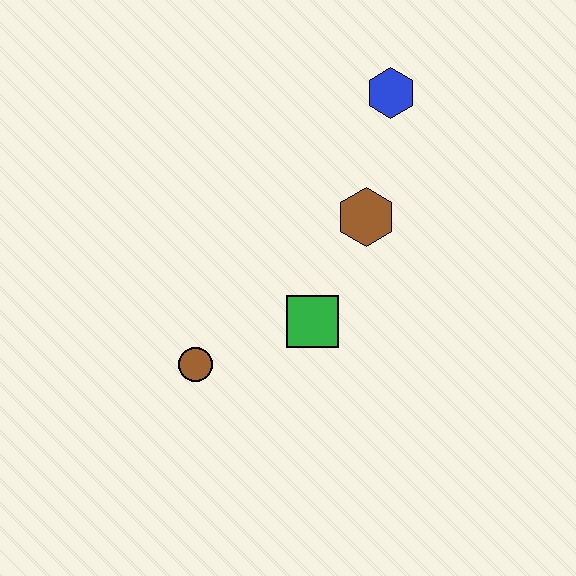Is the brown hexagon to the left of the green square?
No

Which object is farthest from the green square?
The blue hexagon is farthest from the green square.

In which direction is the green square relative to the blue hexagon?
The green square is below the blue hexagon.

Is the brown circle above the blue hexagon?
No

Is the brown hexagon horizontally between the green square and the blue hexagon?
Yes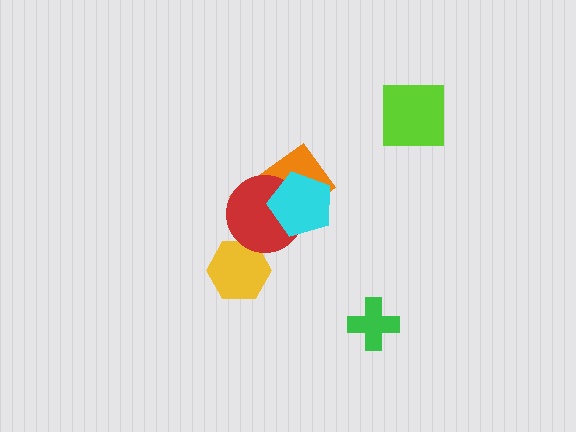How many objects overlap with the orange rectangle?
2 objects overlap with the orange rectangle.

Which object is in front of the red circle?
The cyan pentagon is in front of the red circle.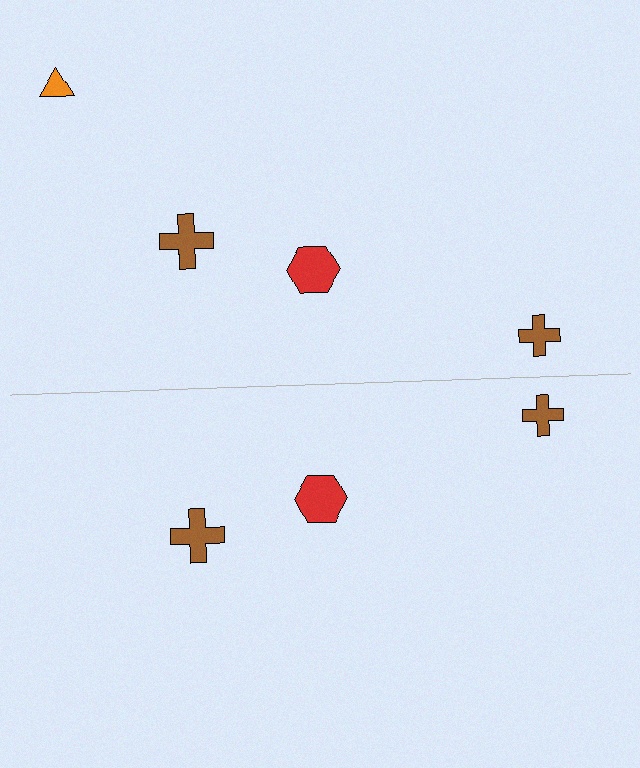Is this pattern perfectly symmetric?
No, the pattern is not perfectly symmetric. A orange triangle is missing from the bottom side.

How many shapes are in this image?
There are 7 shapes in this image.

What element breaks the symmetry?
A orange triangle is missing from the bottom side.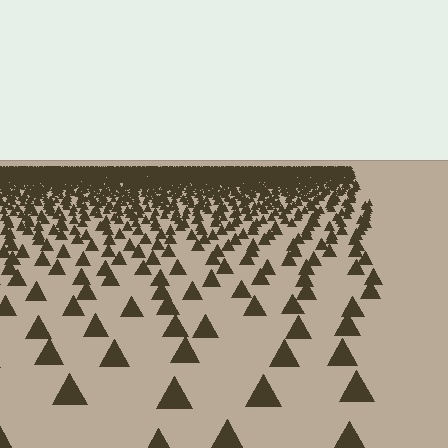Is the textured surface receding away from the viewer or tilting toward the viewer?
The surface is receding away from the viewer. Texture elements get smaller and denser toward the top.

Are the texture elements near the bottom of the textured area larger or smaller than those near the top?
Larger. Near the bottom, elements are closer to the viewer and appear at a bigger on-screen size.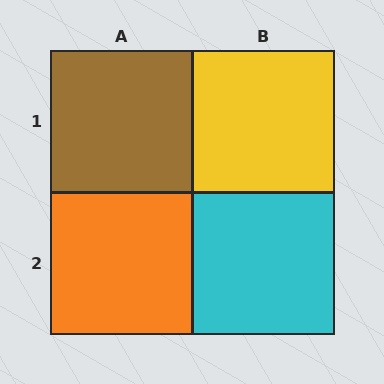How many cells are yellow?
1 cell is yellow.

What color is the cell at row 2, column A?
Orange.